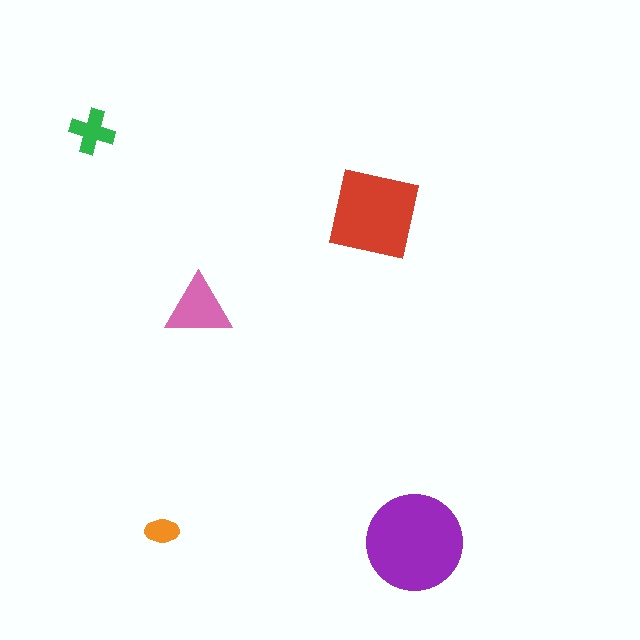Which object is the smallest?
The orange ellipse.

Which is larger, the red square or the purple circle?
The purple circle.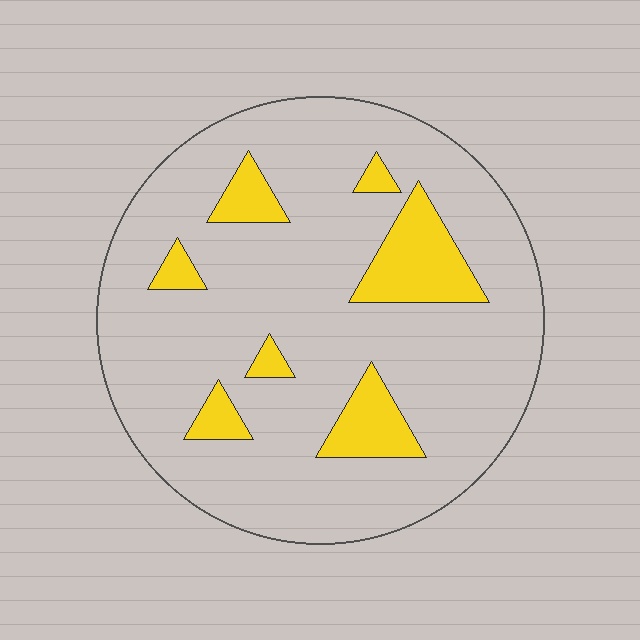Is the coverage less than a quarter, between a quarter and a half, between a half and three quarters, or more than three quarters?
Less than a quarter.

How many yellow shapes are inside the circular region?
7.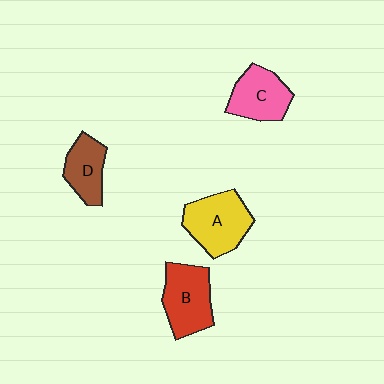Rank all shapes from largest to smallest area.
From largest to smallest: A (yellow), B (red), C (pink), D (brown).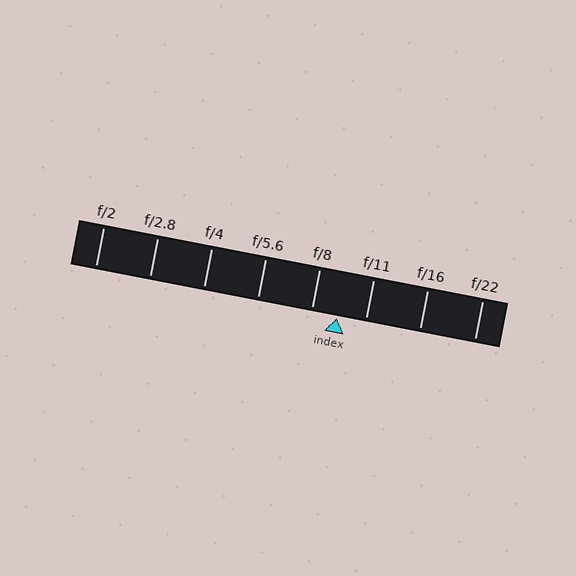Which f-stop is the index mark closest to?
The index mark is closest to f/8.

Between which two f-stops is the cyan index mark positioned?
The index mark is between f/8 and f/11.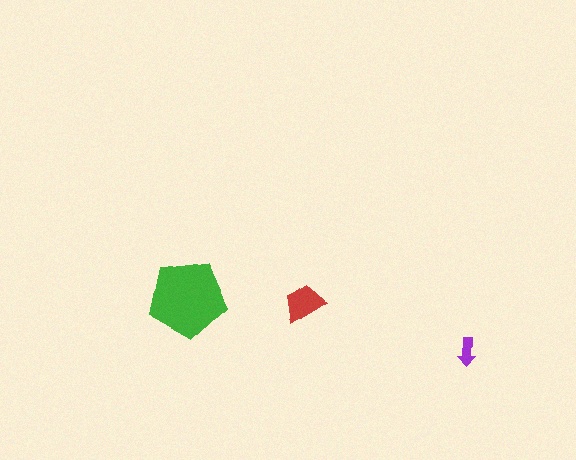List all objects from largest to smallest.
The green pentagon, the red trapezoid, the purple arrow.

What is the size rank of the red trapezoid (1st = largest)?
2nd.